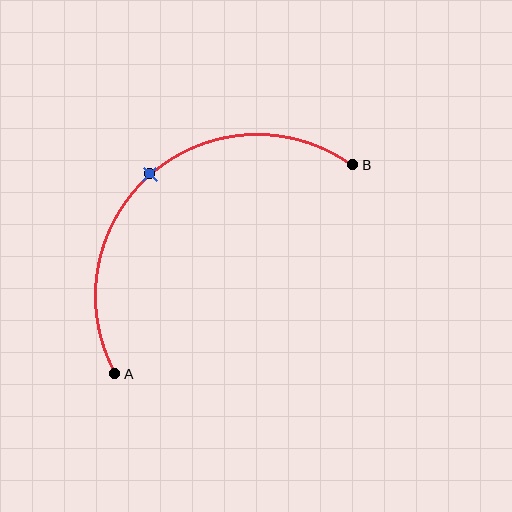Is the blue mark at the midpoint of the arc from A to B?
Yes. The blue mark lies on the arc at equal arc-length from both A and B — it is the arc midpoint.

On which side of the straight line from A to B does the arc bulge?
The arc bulges above and to the left of the straight line connecting A and B.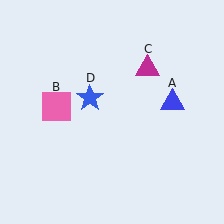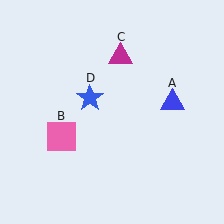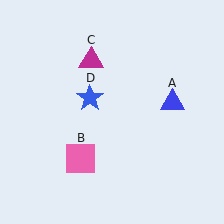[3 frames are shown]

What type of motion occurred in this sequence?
The pink square (object B), magenta triangle (object C) rotated counterclockwise around the center of the scene.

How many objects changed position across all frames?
2 objects changed position: pink square (object B), magenta triangle (object C).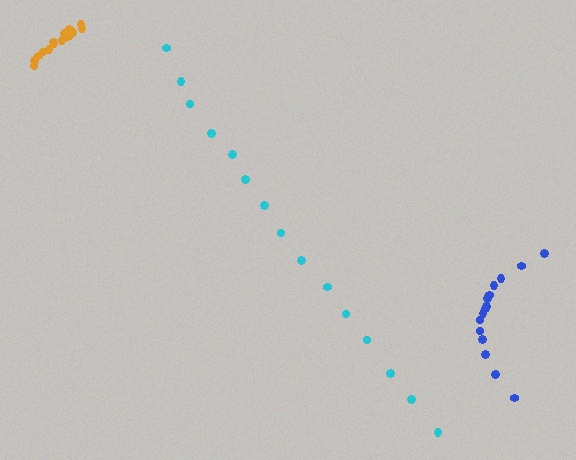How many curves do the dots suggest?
There are 3 distinct paths.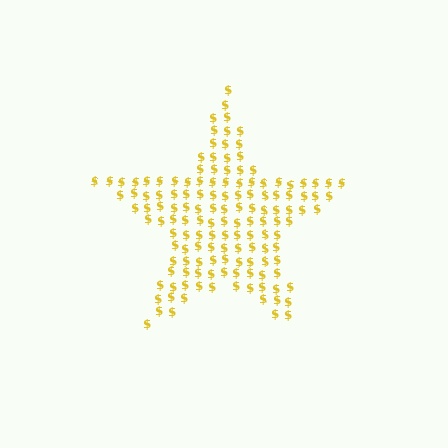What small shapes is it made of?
It is made of small dollar signs.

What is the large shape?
The large shape is a star.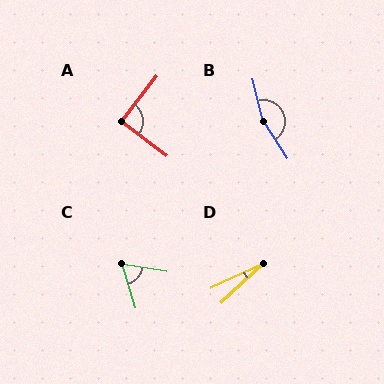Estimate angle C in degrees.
Approximately 64 degrees.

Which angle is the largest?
B, at approximately 161 degrees.